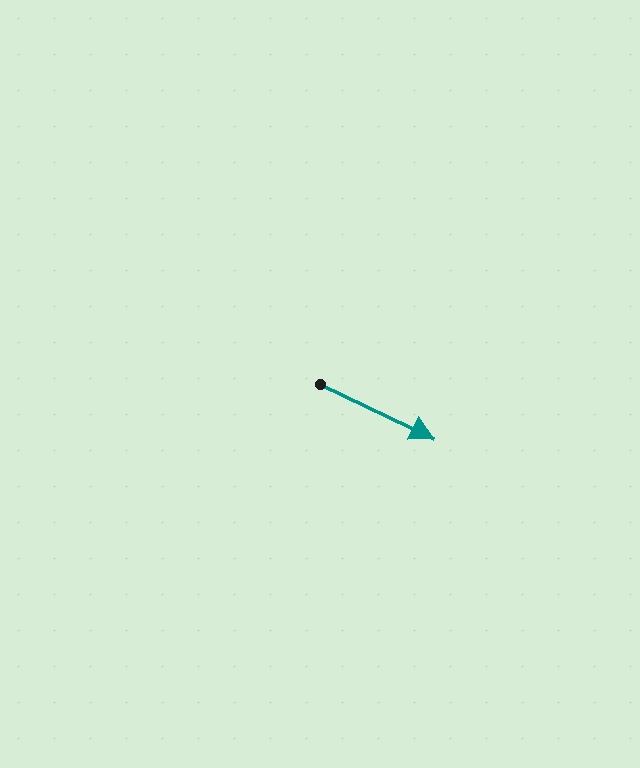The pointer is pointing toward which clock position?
Roughly 4 o'clock.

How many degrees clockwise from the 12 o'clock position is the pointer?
Approximately 115 degrees.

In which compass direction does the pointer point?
Southeast.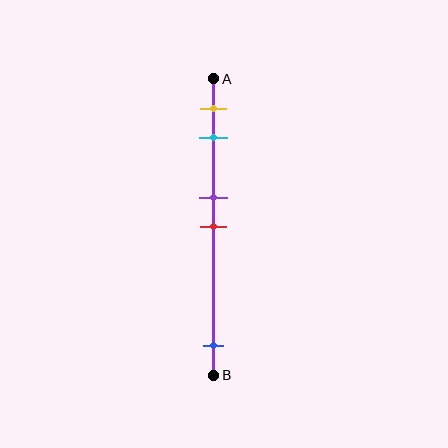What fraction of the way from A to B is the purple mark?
The purple mark is approximately 40% (0.4) of the way from A to B.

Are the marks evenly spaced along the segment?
No, the marks are not evenly spaced.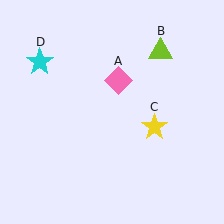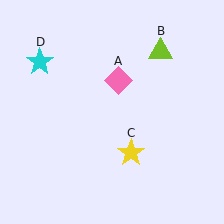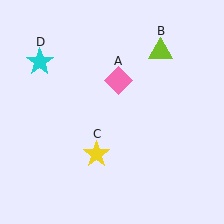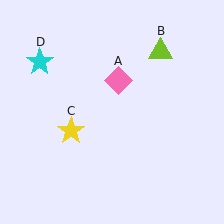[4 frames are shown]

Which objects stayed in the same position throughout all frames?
Pink diamond (object A) and lime triangle (object B) and cyan star (object D) remained stationary.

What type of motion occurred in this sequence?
The yellow star (object C) rotated clockwise around the center of the scene.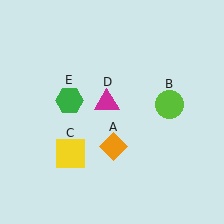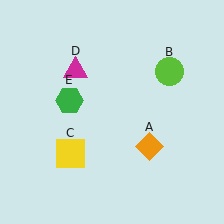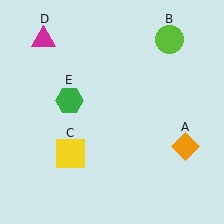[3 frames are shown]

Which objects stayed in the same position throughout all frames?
Yellow square (object C) and green hexagon (object E) remained stationary.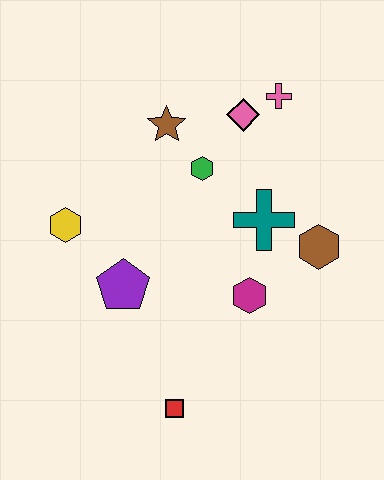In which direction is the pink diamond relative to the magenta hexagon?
The pink diamond is above the magenta hexagon.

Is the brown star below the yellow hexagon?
No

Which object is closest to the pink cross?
The pink diamond is closest to the pink cross.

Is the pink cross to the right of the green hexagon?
Yes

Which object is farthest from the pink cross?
The red square is farthest from the pink cross.